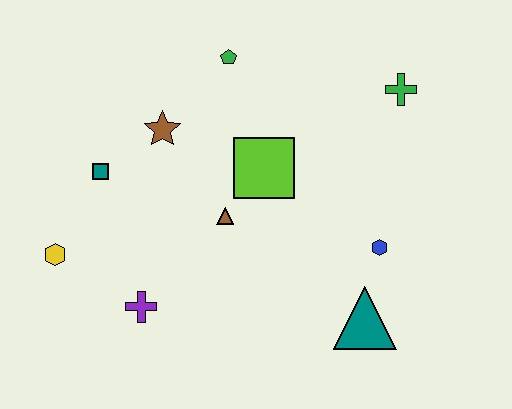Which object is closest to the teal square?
The brown star is closest to the teal square.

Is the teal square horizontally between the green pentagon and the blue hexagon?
No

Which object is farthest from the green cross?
The yellow hexagon is farthest from the green cross.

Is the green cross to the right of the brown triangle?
Yes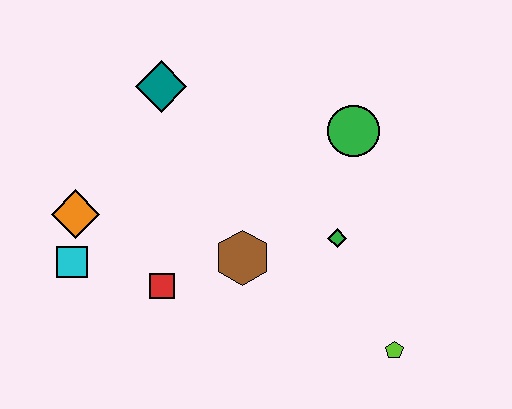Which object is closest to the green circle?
The green diamond is closest to the green circle.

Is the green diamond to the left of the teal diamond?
No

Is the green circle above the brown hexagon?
Yes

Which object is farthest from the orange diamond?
The lime pentagon is farthest from the orange diamond.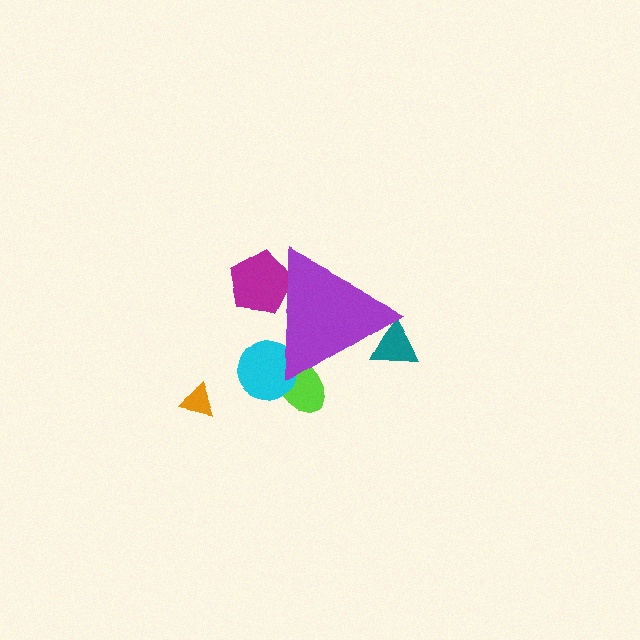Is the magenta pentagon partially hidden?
Yes, the magenta pentagon is partially hidden behind the purple triangle.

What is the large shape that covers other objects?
A purple triangle.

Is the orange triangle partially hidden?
No, the orange triangle is fully visible.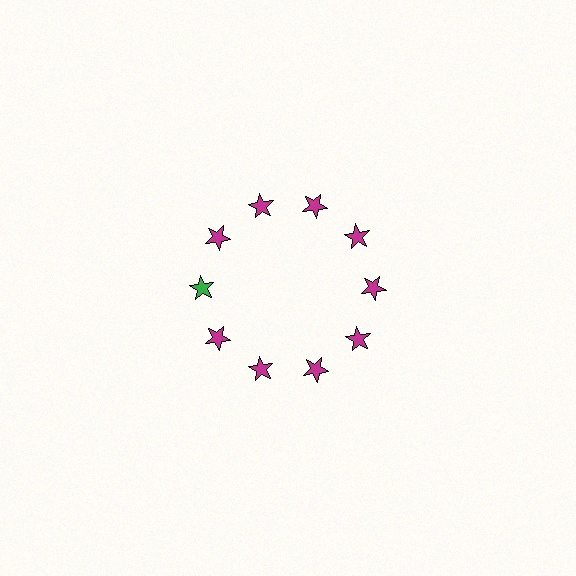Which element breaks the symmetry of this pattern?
The green star at roughly the 9 o'clock position breaks the symmetry. All other shapes are magenta stars.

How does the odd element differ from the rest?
It has a different color: green instead of magenta.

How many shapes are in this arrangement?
There are 10 shapes arranged in a ring pattern.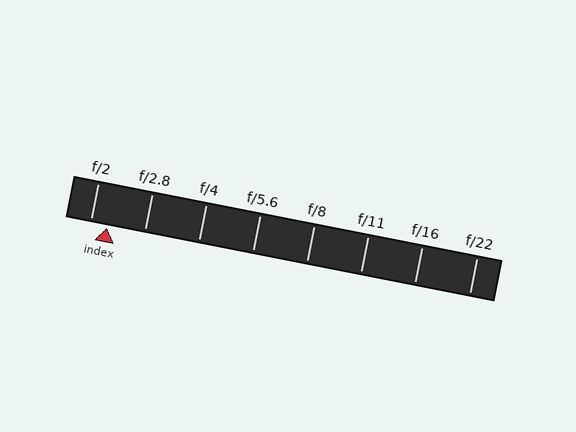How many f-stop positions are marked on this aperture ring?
There are 8 f-stop positions marked.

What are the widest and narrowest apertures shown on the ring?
The widest aperture shown is f/2 and the narrowest is f/22.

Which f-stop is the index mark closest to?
The index mark is closest to f/2.